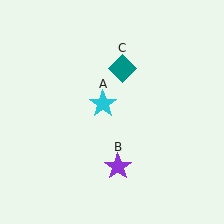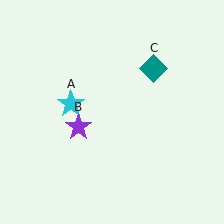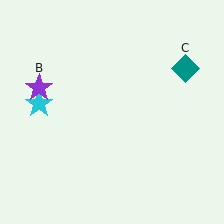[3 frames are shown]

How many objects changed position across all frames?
3 objects changed position: cyan star (object A), purple star (object B), teal diamond (object C).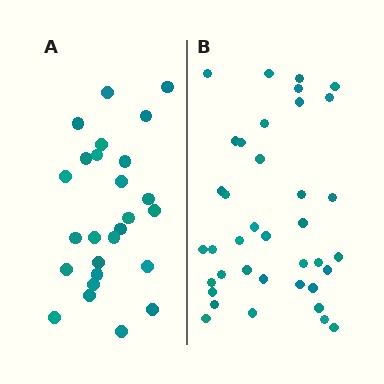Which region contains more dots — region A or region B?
Region B (the right region) has more dots.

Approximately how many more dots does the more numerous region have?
Region B has roughly 12 or so more dots than region A.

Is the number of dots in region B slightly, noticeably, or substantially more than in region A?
Region B has substantially more. The ratio is roughly 1.5 to 1.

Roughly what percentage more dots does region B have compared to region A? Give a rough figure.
About 45% more.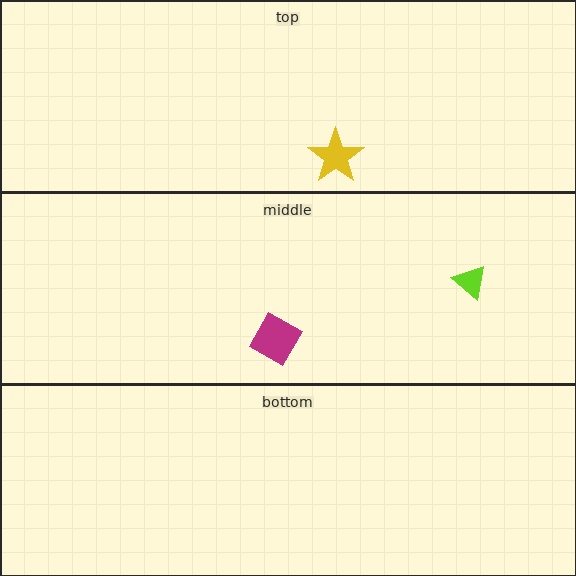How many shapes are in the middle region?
2.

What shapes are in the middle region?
The magenta square, the lime triangle.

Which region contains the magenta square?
The middle region.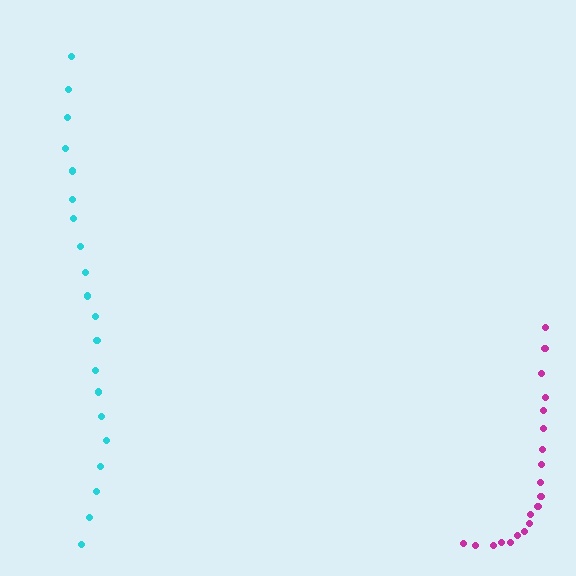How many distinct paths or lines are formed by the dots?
There are 2 distinct paths.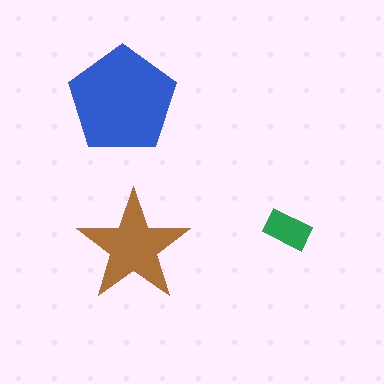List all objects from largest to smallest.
The blue pentagon, the brown star, the green rectangle.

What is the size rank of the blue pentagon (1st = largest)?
1st.